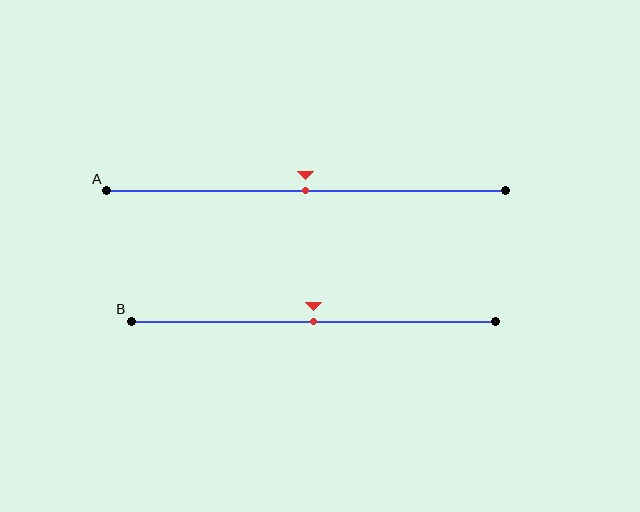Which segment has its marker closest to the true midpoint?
Segment A has its marker closest to the true midpoint.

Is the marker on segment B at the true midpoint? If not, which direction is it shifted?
Yes, the marker on segment B is at the true midpoint.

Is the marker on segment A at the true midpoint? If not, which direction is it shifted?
Yes, the marker on segment A is at the true midpoint.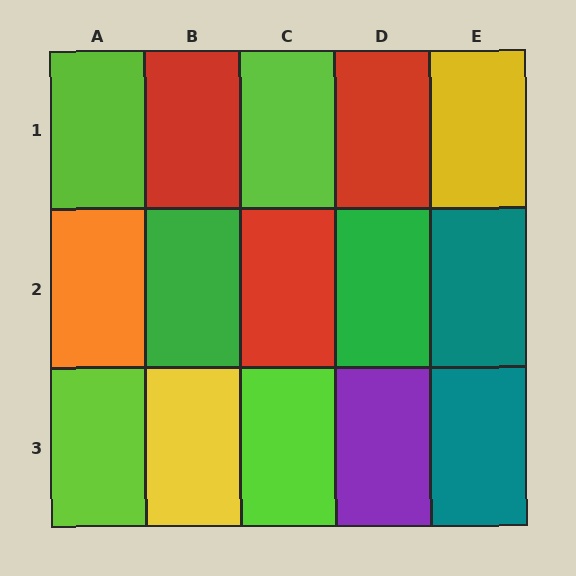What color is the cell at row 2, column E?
Teal.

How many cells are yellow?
2 cells are yellow.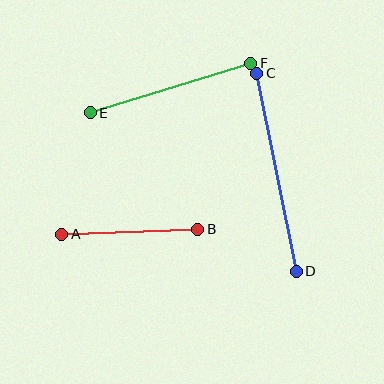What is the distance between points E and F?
The distance is approximately 168 pixels.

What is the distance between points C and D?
The distance is approximately 202 pixels.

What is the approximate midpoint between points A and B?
The midpoint is at approximately (130, 232) pixels.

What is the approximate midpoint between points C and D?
The midpoint is at approximately (276, 172) pixels.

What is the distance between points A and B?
The distance is approximately 136 pixels.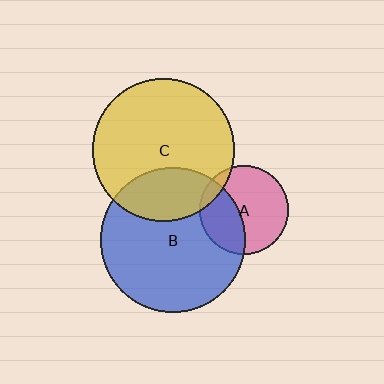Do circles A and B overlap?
Yes.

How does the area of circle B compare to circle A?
Approximately 2.7 times.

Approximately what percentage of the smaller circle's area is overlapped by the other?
Approximately 35%.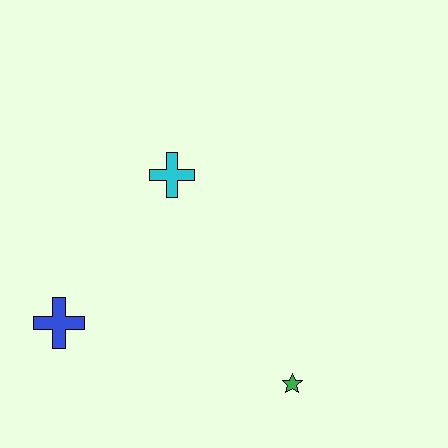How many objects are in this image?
There are 3 objects.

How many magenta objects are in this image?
There are no magenta objects.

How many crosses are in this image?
There are 2 crosses.